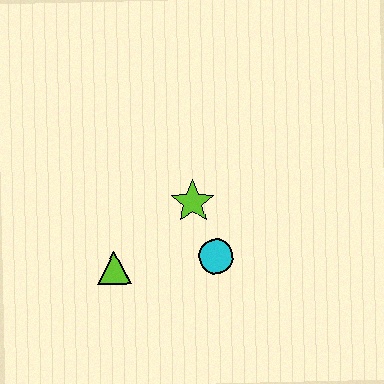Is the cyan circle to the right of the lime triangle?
Yes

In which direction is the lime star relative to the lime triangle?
The lime star is to the right of the lime triangle.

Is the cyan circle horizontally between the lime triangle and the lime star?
No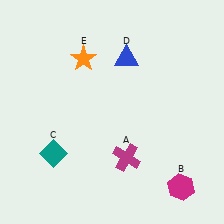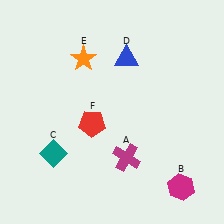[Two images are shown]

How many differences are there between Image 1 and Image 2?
There is 1 difference between the two images.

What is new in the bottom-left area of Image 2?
A red pentagon (F) was added in the bottom-left area of Image 2.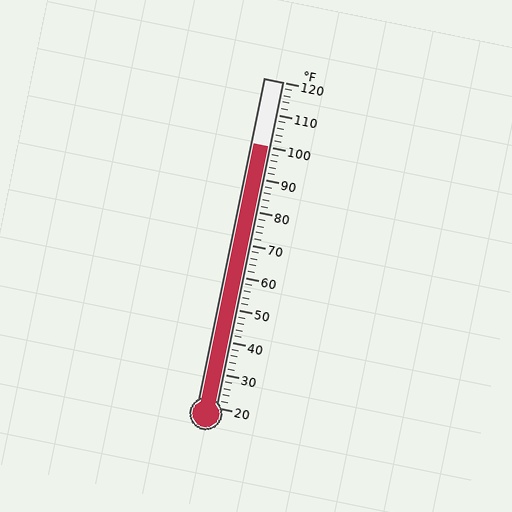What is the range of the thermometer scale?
The thermometer scale ranges from 20°F to 120°F.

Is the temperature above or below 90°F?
The temperature is above 90°F.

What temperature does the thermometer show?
The thermometer shows approximately 100°F.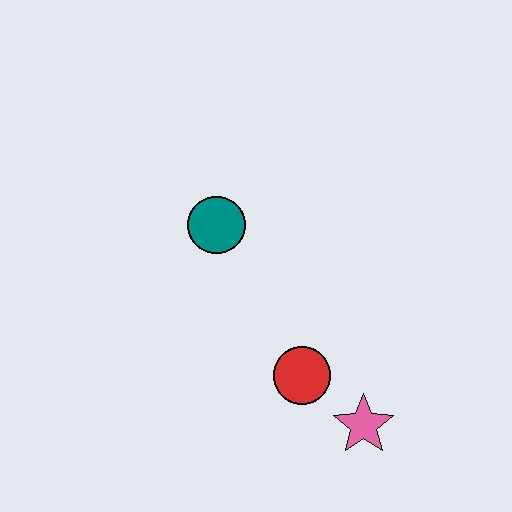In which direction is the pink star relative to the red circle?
The pink star is to the right of the red circle.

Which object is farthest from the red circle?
The teal circle is farthest from the red circle.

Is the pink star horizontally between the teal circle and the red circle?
No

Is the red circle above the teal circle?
No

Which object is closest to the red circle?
The pink star is closest to the red circle.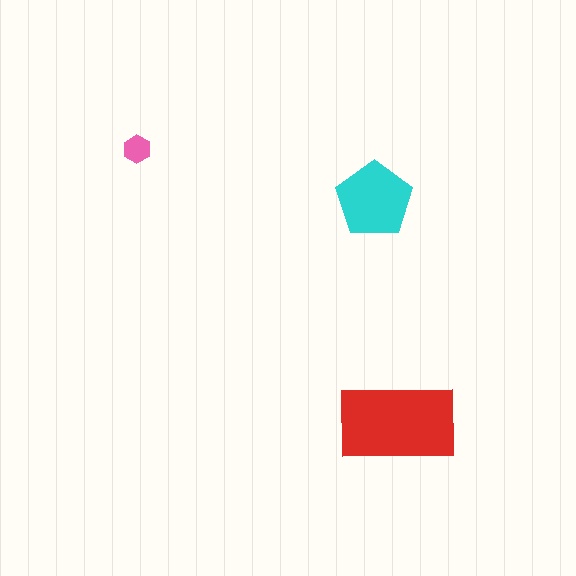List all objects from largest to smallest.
The red rectangle, the cyan pentagon, the pink hexagon.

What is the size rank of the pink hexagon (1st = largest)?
3rd.